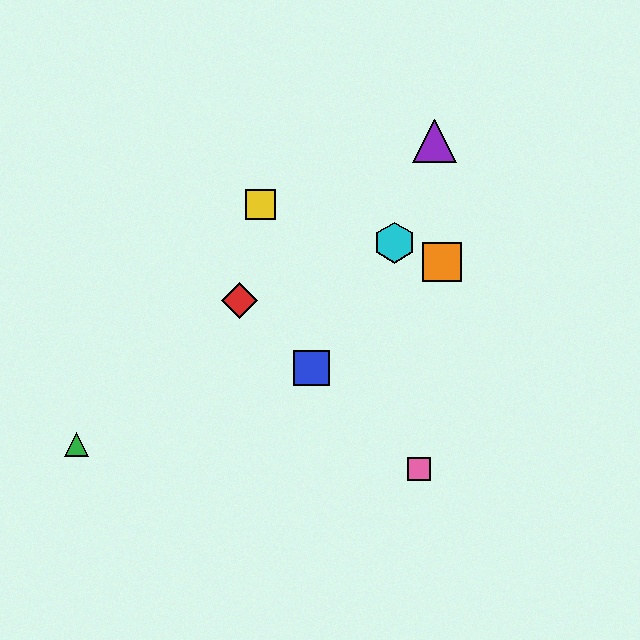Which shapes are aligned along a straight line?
The red diamond, the blue square, the pink square are aligned along a straight line.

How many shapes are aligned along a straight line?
3 shapes (the red diamond, the blue square, the pink square) are aligned along a straight line.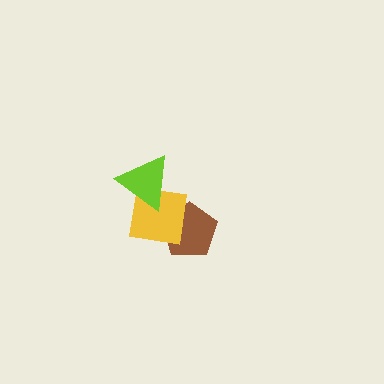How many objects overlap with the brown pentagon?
1 object overlaps with the brown pentagon.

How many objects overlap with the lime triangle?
1 object overlaps with the lime triangle.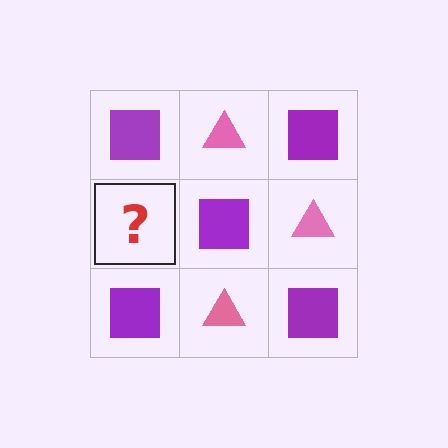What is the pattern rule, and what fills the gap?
The rule is that it alternates purple square and pink triangle in a checkerboard pattern. The gap should be filled with a pink triangle.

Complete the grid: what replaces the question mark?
The question mark should be replaced with a pink triangle.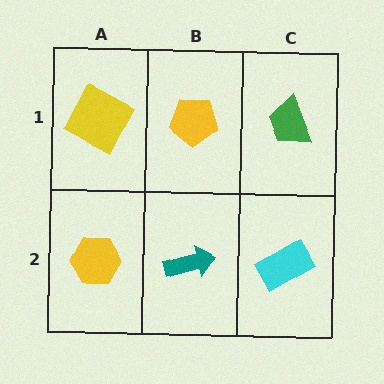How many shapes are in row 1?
3 shapes.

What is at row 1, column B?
A yellow pentagon.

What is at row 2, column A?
A yellow hexagon.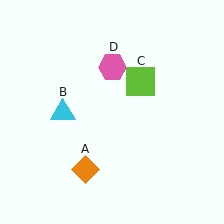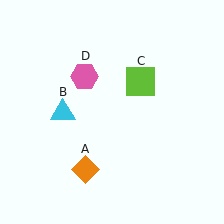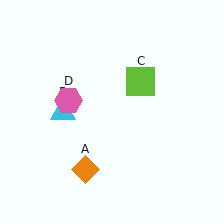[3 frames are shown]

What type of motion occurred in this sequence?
The pink hexagon (object D) rotated counterclockwise around the center of the scene.